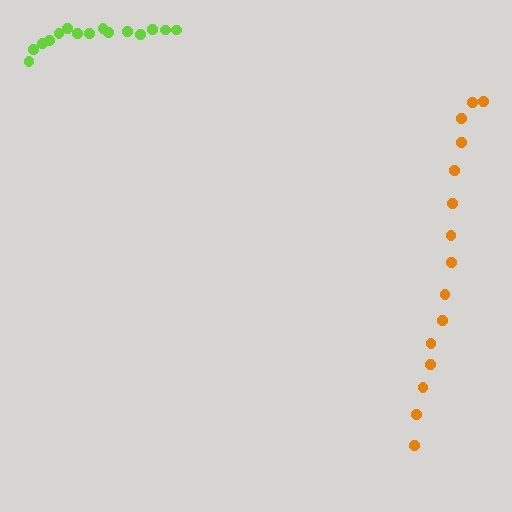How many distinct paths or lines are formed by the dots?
There are 2 distinct paths.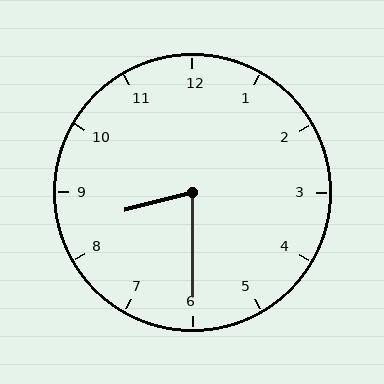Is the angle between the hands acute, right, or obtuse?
It is acute.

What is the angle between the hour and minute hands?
Approximately 75 degrees.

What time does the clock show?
8:30.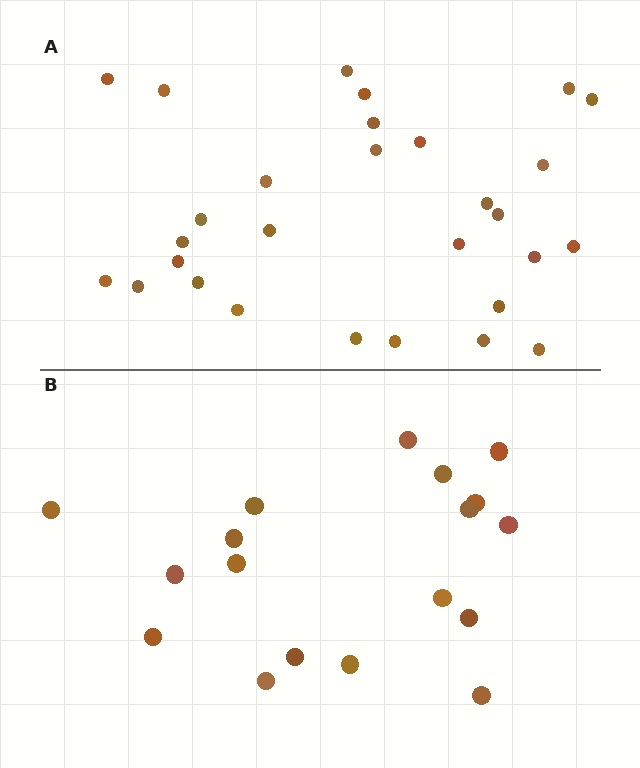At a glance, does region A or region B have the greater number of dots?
Region A (the top region) has more dots.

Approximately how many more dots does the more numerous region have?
Region A has roughly 12 or so more dots than region B.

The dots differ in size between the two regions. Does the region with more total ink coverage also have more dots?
No. Region B has more total ink coverage because its dots are larger, but region A actually contains more individual dots. Total area can be misleading — the number of items is what matters here.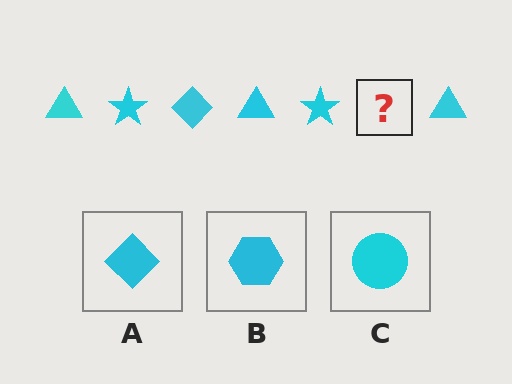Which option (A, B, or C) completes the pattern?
A.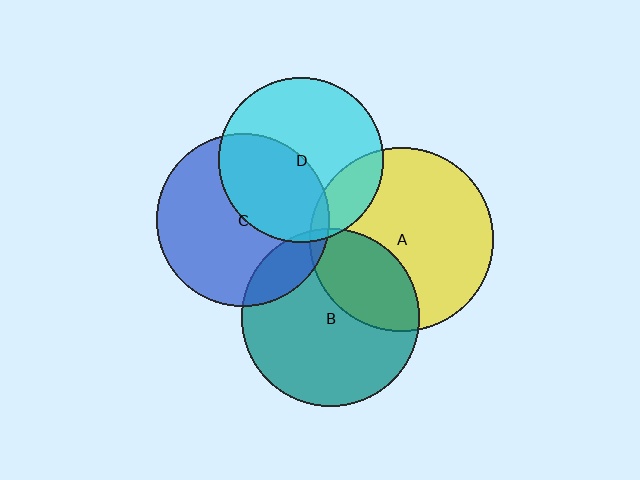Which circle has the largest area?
Circle A (yellow).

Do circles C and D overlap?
Yes.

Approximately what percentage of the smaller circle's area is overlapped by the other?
Approximately 40%.